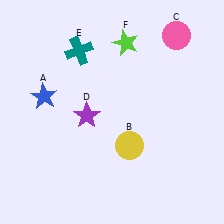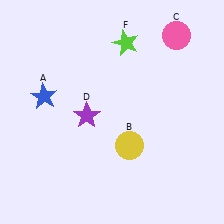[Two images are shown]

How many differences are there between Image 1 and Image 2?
There is 1 difference between the two images.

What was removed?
The teal cross (E) was removed in Image 2.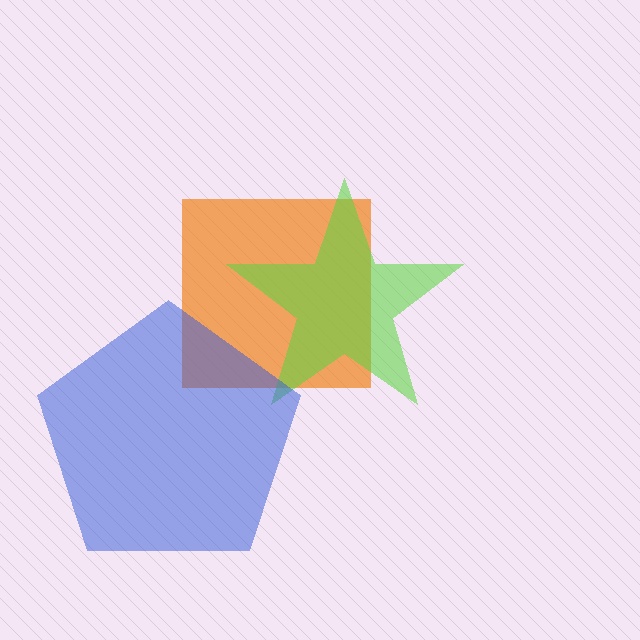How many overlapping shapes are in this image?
There are 3 overlapping shapes in the image.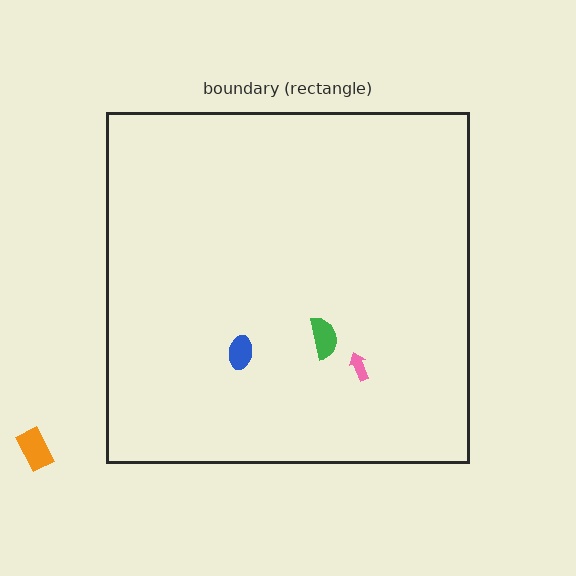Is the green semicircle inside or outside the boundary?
Inside.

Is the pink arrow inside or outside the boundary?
Inside.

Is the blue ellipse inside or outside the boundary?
Inside.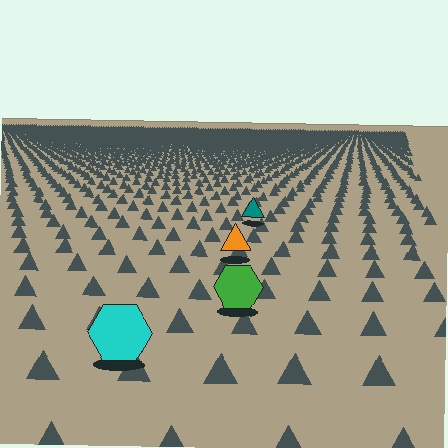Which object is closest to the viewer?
The cyan hexagon is closest. The texture marks near it are larger and more spread out.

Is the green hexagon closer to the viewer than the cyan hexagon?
No. The cyan hexagon is closer — you can tell from the texture gradient: the ground texture is coarser near it.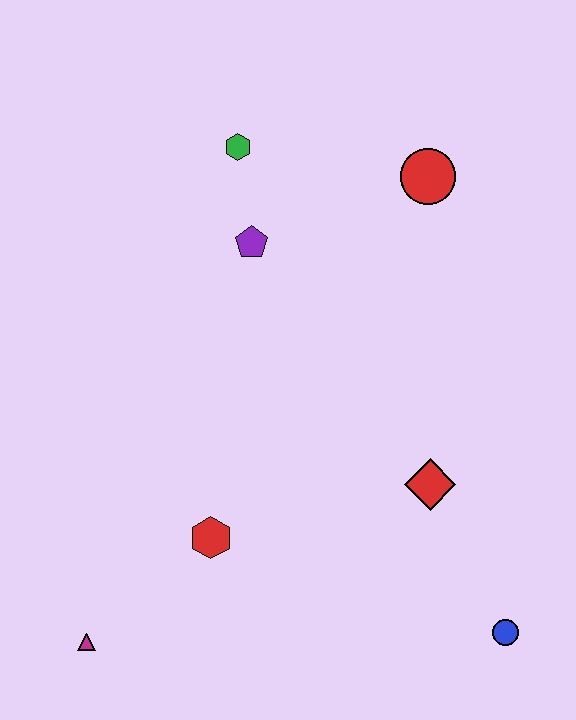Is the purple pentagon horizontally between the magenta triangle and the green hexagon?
No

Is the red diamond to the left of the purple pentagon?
No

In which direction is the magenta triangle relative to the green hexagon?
The magenta triangle is below the green hexagon.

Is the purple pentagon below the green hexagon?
Yes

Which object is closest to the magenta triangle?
The red hexagon is closest to the magenta triangle.